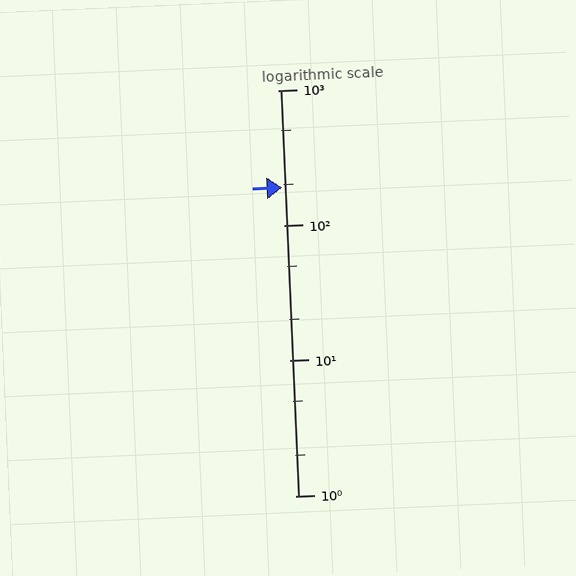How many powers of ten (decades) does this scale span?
The scale spans 3 decades, from 1 to 1000.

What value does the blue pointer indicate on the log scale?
The pointer indicates approximately 190.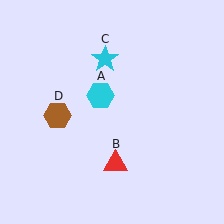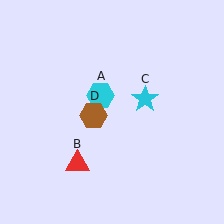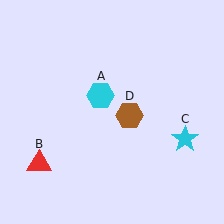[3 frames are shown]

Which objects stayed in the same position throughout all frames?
Cyan hexagon (object A) remained stationary.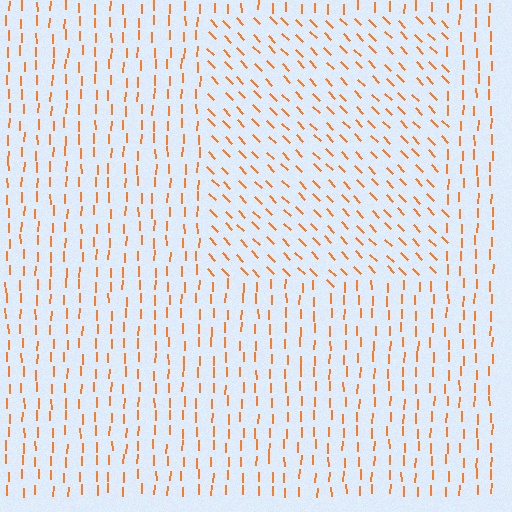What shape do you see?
I see a rectangle.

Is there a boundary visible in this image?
Yes, there is a texture boundary formed by a change in line orientation.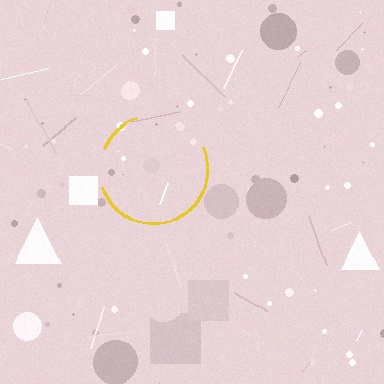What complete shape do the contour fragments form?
The contour fragments form a circle.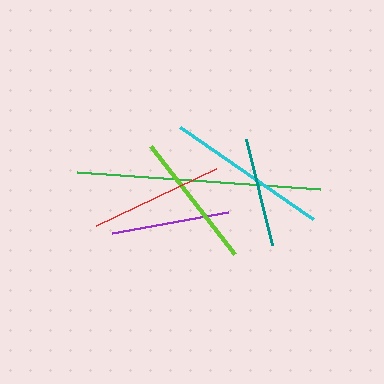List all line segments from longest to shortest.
From longest to shortest: green, cyan, lime, red, purple, teal.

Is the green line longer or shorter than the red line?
The green line is longer than the red line.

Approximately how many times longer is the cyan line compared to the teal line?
The cyan line is approximately 1.5 times the length of the teal line.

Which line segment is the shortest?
The teal line is the shortest at approximately 109 pixels.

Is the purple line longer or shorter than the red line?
The red line is longer than the purple line.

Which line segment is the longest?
The green line is the longest at approximately 244 pixels.